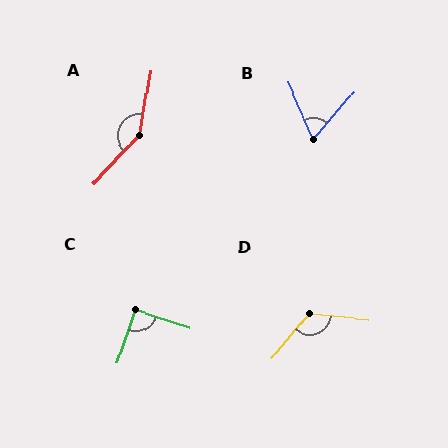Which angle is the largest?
A, at approximately 146 degrees.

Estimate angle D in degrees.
Approximately 123 degrees.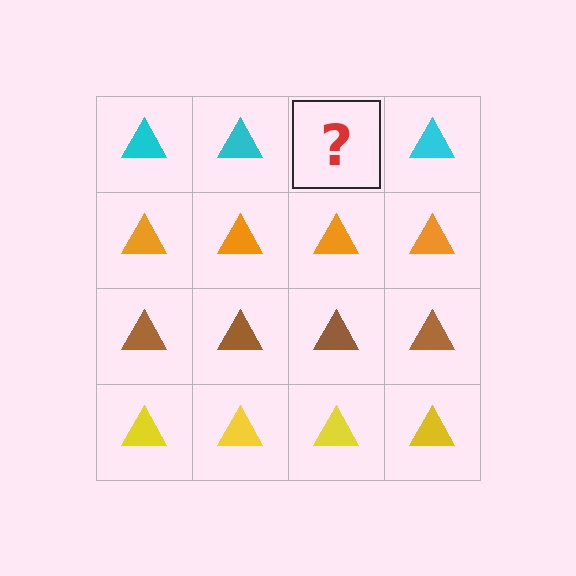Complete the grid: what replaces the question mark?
The question mark should be replaced with a cyan triangle.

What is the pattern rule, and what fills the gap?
The rule is that each row has a consistent color. The gap should be filled with a cyan triangle.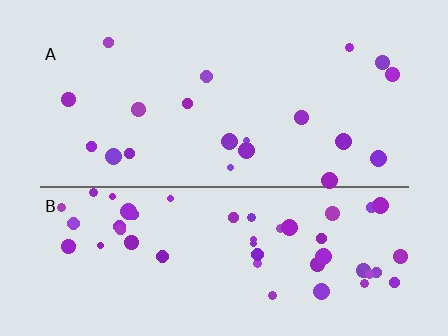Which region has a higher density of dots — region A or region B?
B (the bottom).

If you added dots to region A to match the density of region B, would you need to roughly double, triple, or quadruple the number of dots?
Approximately triple.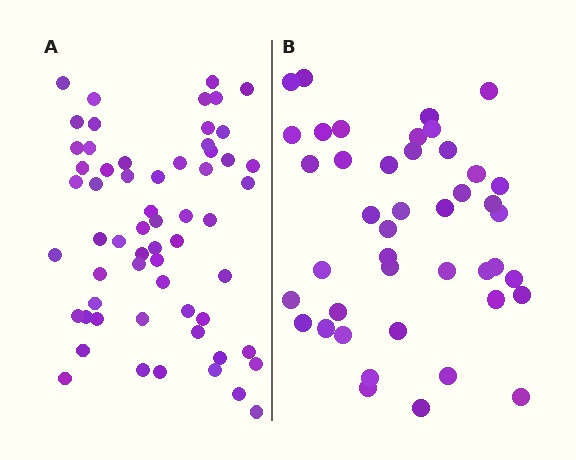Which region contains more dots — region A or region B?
Region A (the left region) has more dots.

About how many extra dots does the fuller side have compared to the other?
Region A has approximately 15 more dots than region B.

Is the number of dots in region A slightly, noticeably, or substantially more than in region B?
Region A has noticeably more, but not dramatically so. The ratio is roughly 1.4 to 1.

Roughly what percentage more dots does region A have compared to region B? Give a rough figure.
About 40% more.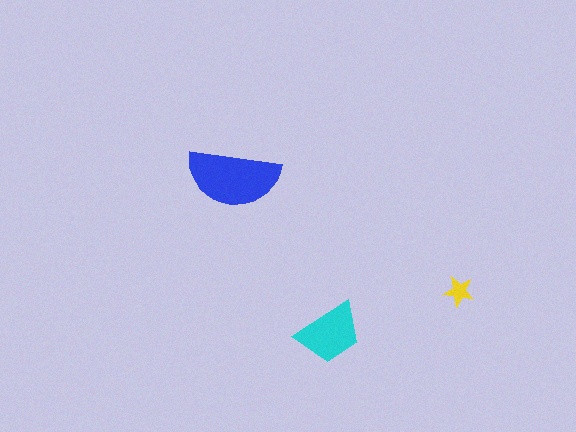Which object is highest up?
The blue semicircle is topmost.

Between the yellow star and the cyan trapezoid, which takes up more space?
The cyan trapezoid.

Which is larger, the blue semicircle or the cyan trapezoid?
The blue semicircle.